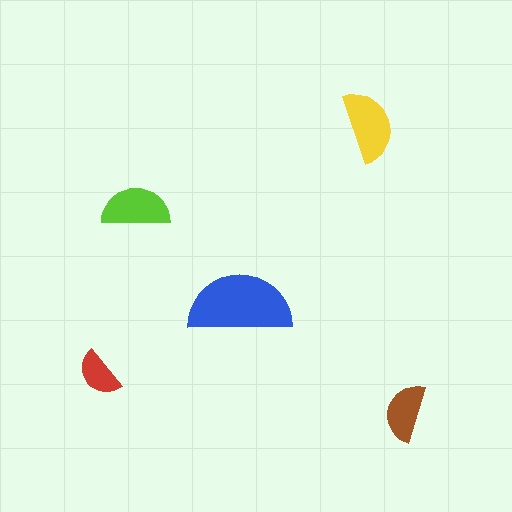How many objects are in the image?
There are 5 objects in the image.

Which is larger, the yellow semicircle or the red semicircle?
The yellow one.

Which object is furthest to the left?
The red semicircle is leftmost.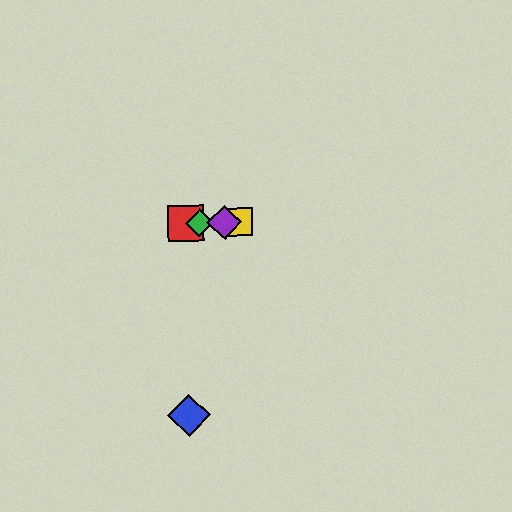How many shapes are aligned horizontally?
4 shapes (the red square, the green diamond, the yellow square, the purple diamond) are aligned horizontally.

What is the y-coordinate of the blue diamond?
The blue diamond is at y≈415.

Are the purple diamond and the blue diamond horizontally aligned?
No, the purple diamond is at y≈222 and the blue diamond is at y≈415.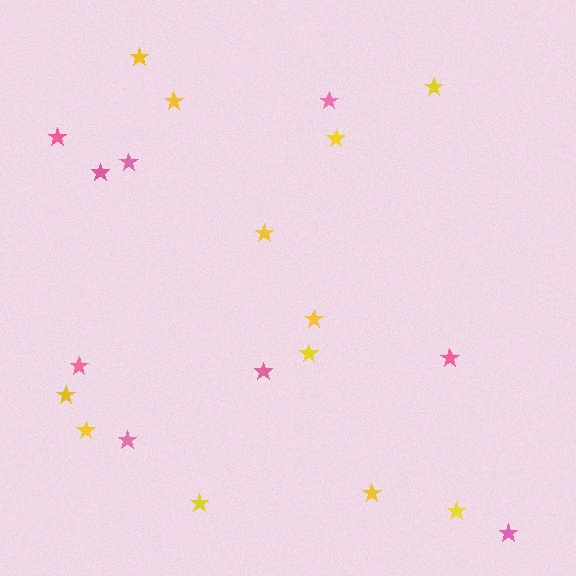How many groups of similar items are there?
There are 2 groups: one group of pink stars (9) and one group of yellow stars (12).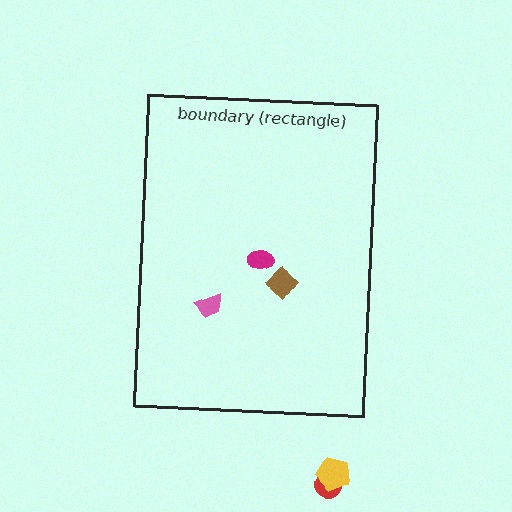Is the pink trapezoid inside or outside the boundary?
Inside.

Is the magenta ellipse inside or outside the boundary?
Inside.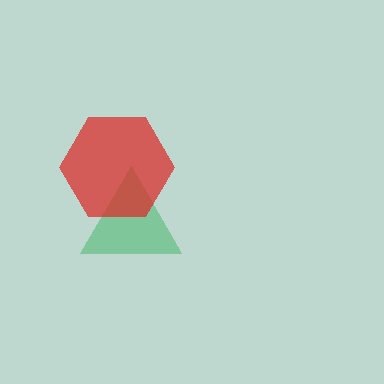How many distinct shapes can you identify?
There are 2 distinct shapes: a green triangle, a red hexagon.